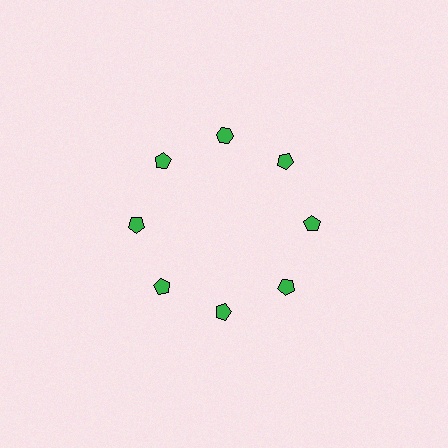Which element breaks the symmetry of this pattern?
The green hexagon at roughly the 12 o'clock position breaks the symmetry. All other shapes are green pentagons.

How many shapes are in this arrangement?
There are 8 shapes arranged in a ring pattern.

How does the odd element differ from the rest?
It has a different shape: hexagon instead of pentagon.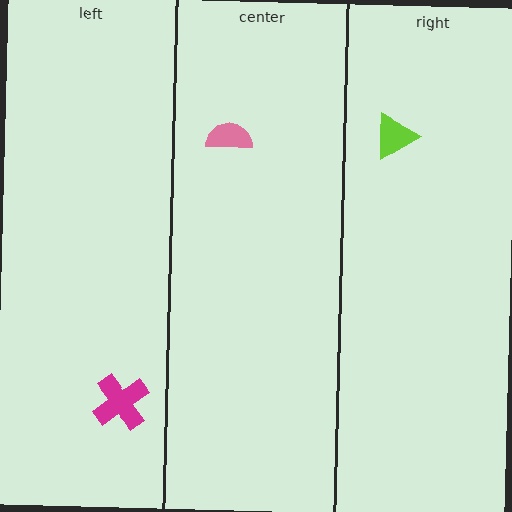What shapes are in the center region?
The pink semicircle.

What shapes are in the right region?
The lime triangle.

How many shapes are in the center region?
1.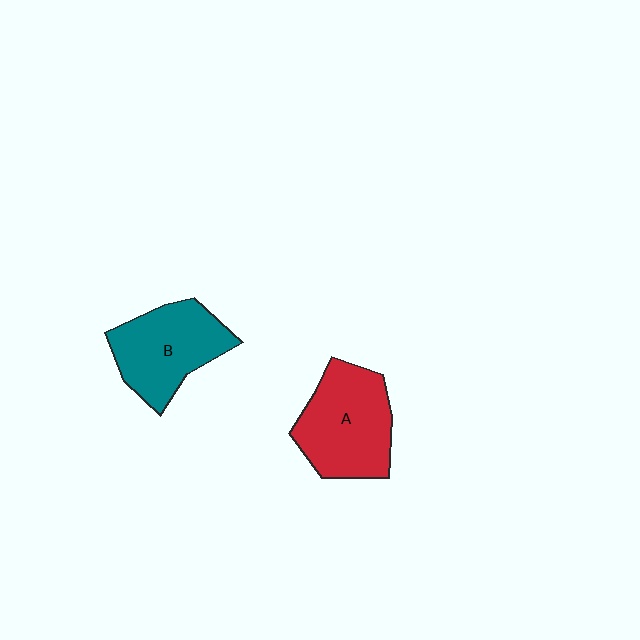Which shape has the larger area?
Shape A (red).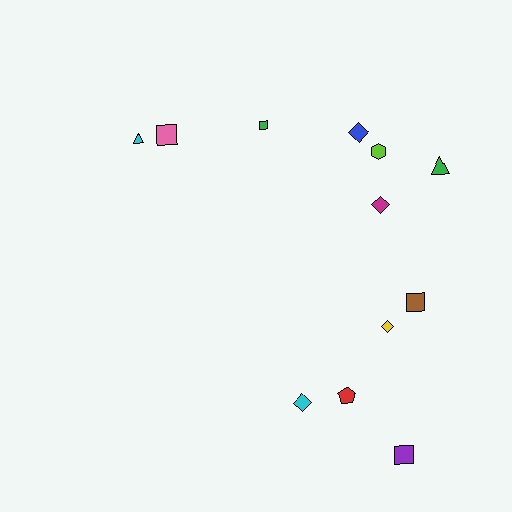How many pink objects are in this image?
There is 1 pink object.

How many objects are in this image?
There are 12 objects.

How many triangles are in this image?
There are 2 triangles.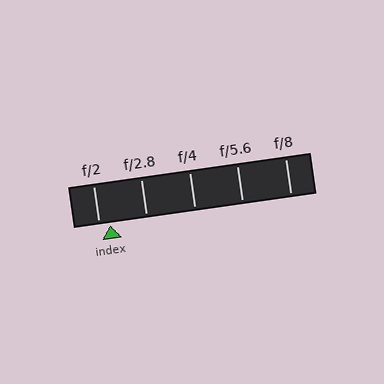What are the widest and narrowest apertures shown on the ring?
The widest aperture shown is f/2 and the narrowest is f/8.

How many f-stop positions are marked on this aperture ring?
There are 5 f-stop positions marked.